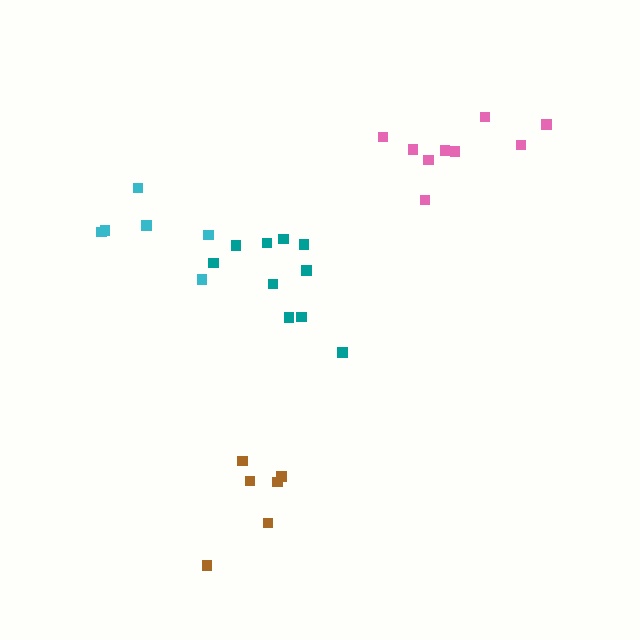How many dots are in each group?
Group 1: 9 dots, Group 2: 6 dots, Group 3: 10 dots, Group 4: 6 dots (31 total).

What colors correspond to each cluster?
The clusters are colored: pink, brown, teal, cyan.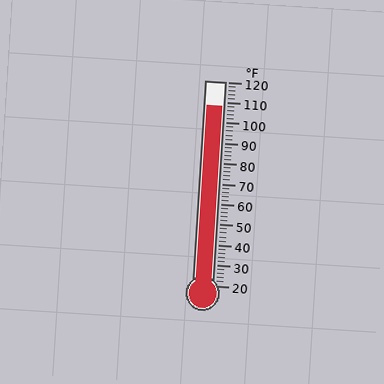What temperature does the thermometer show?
The thermometer shows approximately 108°F.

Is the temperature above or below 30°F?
The temperature is above 30°F.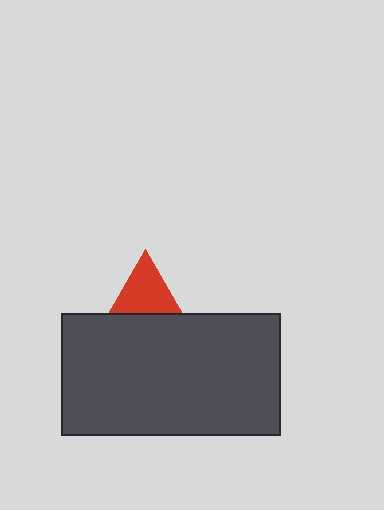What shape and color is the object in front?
The object in front is a dark gray rectangle.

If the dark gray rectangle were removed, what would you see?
You would see the complete red triangle.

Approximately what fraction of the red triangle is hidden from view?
Roughly 68% of the red triangle is hidden behind the dark gray rectangle.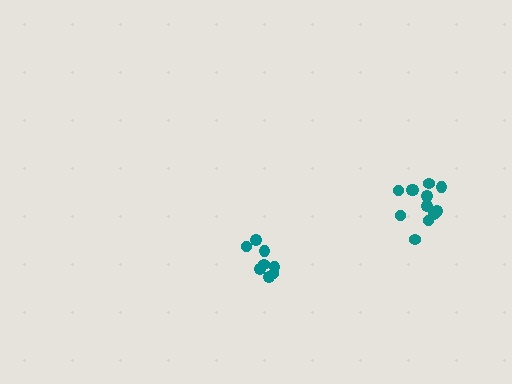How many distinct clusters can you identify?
There are 2 distinct clusters.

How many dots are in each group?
Group 1: 8 dots, Group 2: 12 dots (20 total).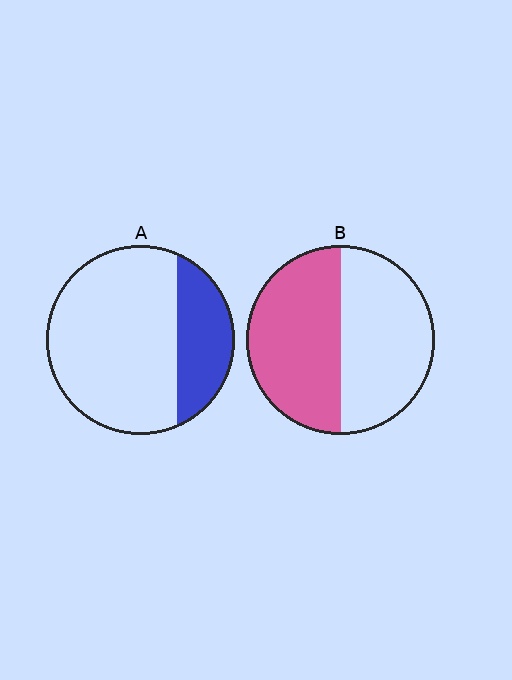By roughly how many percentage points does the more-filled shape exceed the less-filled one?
By roughly 25 percentage points (B over A).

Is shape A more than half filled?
No.